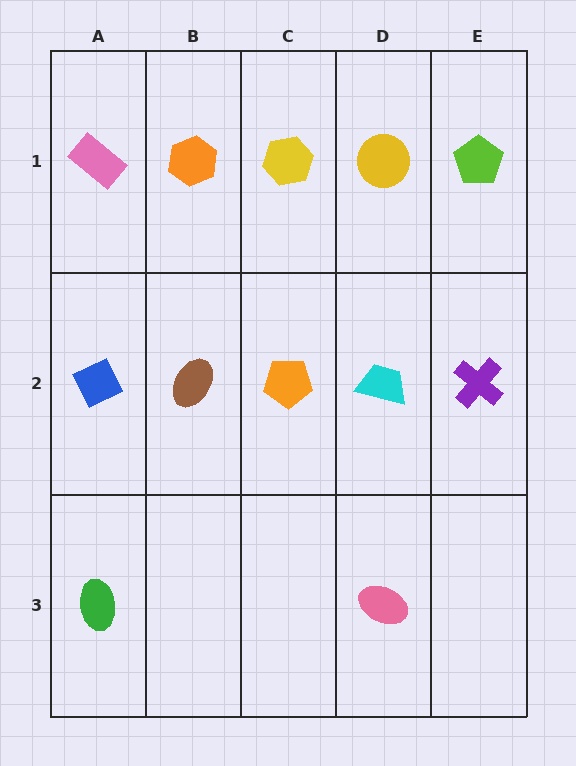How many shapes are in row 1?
5 shapes.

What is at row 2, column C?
An orange pentagon.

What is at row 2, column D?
A cyan trapezoid.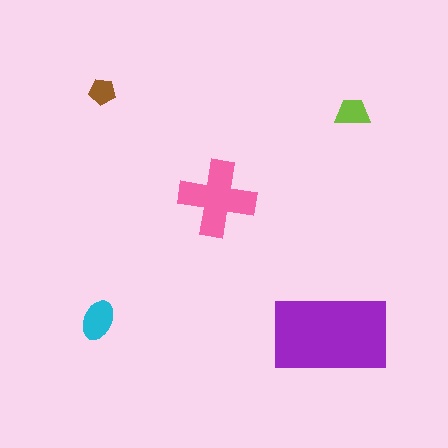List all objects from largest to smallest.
The purple rectangle, the pink cross, the cyan ellipse, the lime trapezoid, the brown pentagon.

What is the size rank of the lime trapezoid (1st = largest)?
4th.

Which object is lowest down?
The purple rectangle is bottommost.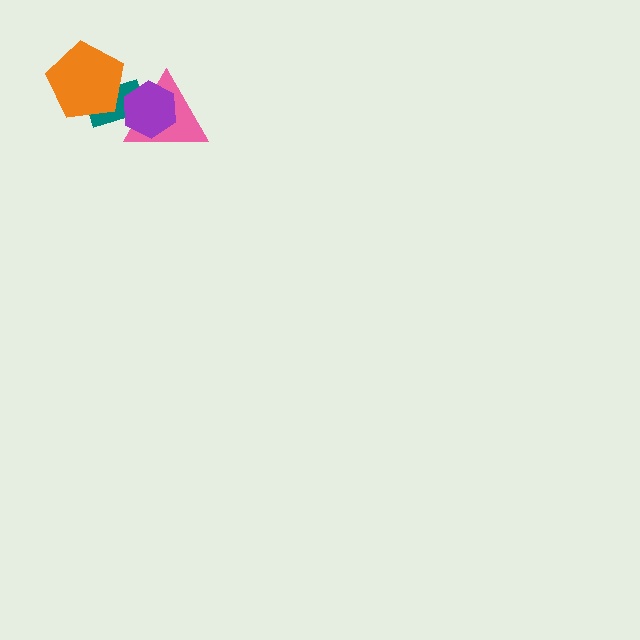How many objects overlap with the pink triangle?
2 objects overlap with the pink triangle.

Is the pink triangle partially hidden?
Yes, it is partially covered by another shape.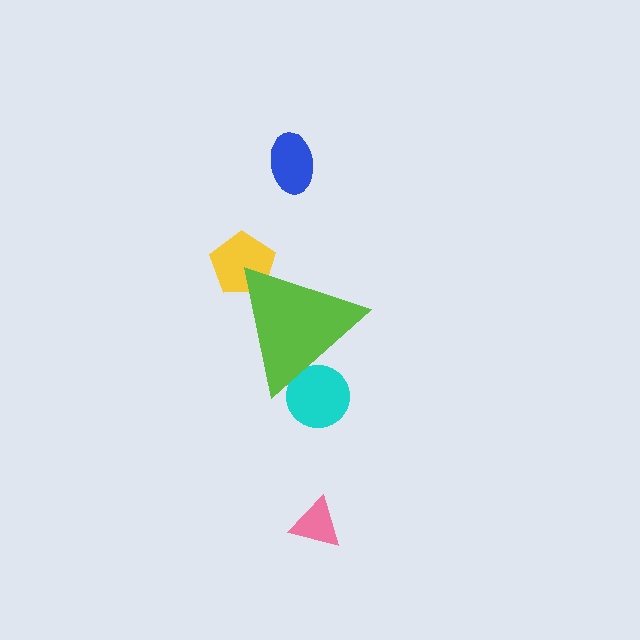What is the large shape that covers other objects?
A lime triangle.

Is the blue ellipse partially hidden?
No, the blue ellipse is fully visible.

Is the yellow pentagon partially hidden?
Yes, the yellow pentagon is partially hidden behind the lime triangle.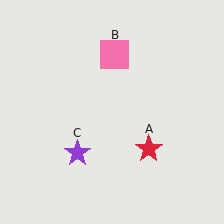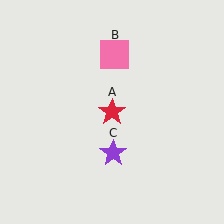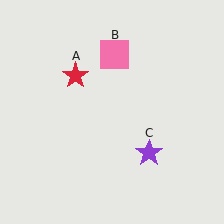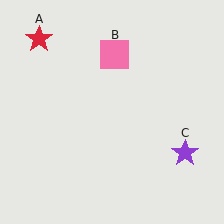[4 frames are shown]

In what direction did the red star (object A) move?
The red star (object A) moved up and to the left.